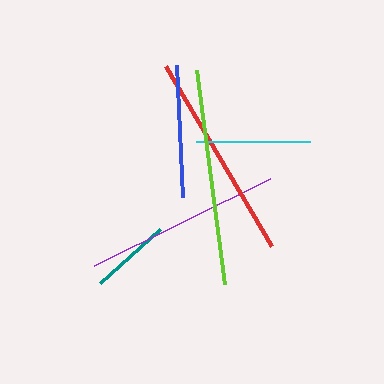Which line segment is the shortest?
The teal line is the shortest at approximately 81 pixels.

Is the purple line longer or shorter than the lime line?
The lime line is longer than the purple line.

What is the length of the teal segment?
The teal segment is approximately 81 pixels long.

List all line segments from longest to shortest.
From longest to shortest: lime, red, purple, blue, cyan, teal.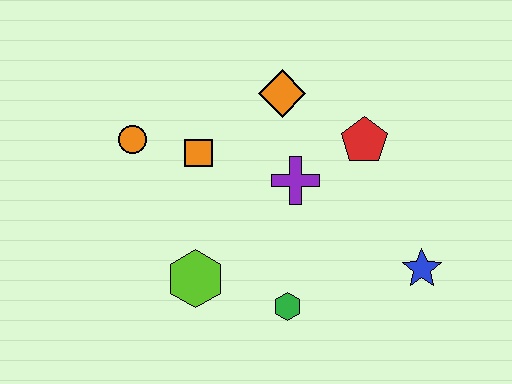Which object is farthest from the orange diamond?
The blue star is farthest from the orange diamond.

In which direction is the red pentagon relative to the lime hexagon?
The red pentagon is to the right of the lime hexagon.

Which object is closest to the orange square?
The orange circle is closest to the orange square.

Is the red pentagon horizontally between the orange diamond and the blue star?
Yes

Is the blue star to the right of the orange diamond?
Yes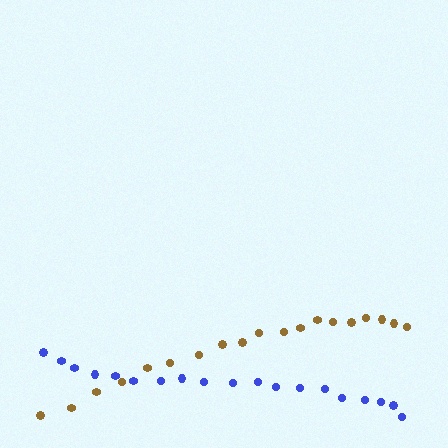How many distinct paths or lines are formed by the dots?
There are 2 distinct paths.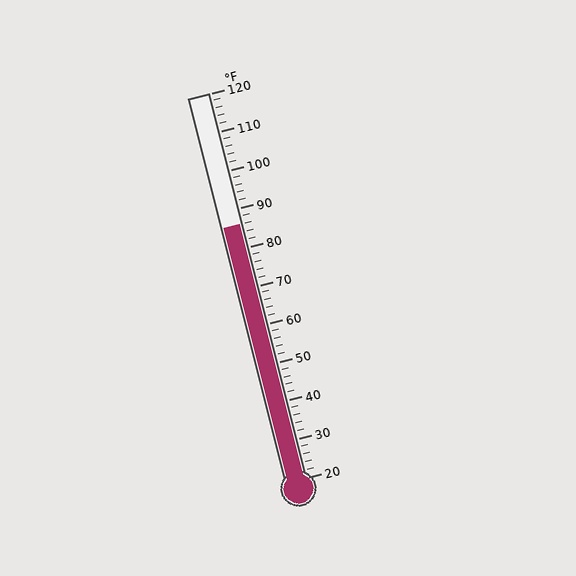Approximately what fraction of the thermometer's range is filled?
The thermometer is filled to approximately 65% of its range.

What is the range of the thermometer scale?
The thermometer scale ranges from 20°F to 120°F.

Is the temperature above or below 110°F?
The temperature is below 110°F.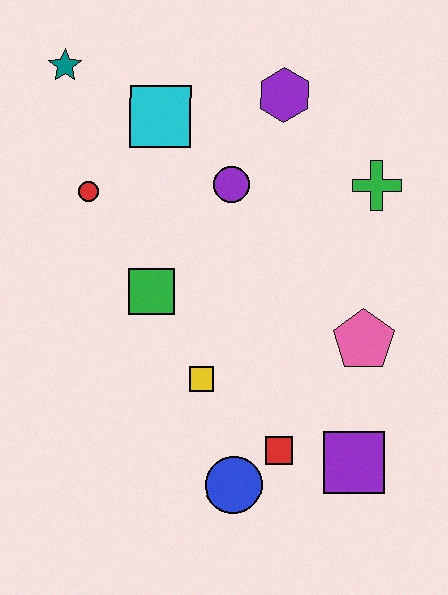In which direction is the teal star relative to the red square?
The teal star is above the red square.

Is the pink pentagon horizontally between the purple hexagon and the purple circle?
No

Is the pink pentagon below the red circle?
Yes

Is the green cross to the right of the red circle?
Yes